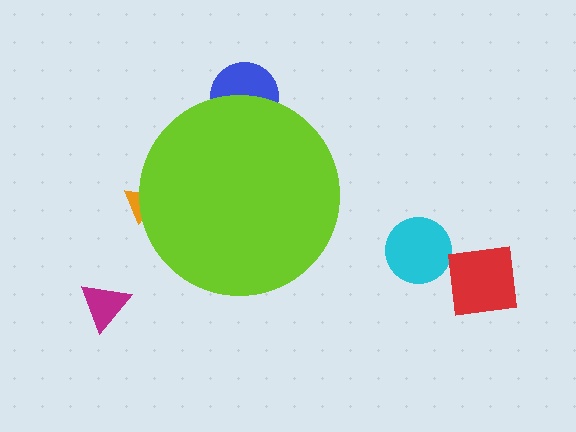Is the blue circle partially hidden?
Yes, the blue circle is partially hidden behind the lime circle.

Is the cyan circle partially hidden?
No, the cyan circle is fully visible.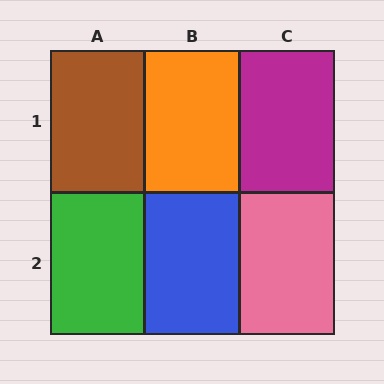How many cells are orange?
1 cell is orange.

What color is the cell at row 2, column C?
Pink.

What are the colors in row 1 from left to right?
Brown, orange, magenta.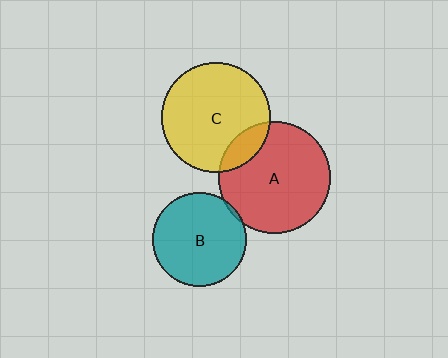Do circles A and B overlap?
Yes.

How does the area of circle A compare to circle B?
Approximately 1.4 times.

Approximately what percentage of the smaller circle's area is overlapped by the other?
Approximately 5%.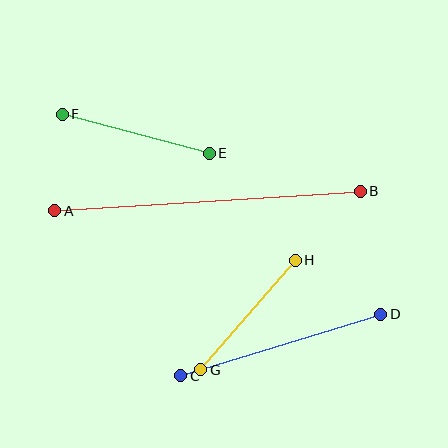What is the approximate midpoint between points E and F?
The midpoint is at approximately (136, 134) pixels.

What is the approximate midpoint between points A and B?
The midpoint is at approximately (208, 201) pixels.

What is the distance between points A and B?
The distance is approximately 306 pixels.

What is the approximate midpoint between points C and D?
The midpoint is at approximately (281, 345) pixels.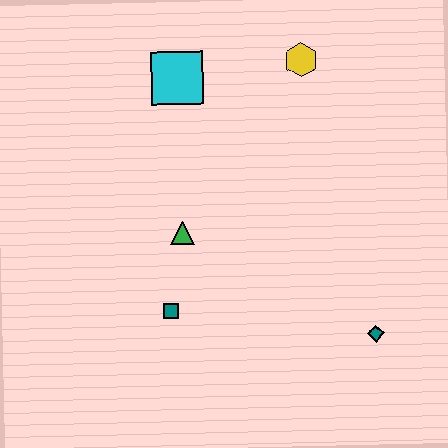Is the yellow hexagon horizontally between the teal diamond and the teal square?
Yes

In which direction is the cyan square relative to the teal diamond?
The cyan square is above the teal diamond.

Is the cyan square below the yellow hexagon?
Yes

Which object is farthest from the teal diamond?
The cyan square is farthest from the teal diamond.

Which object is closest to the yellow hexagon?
The cyan square is closest to the yellow hexagon.